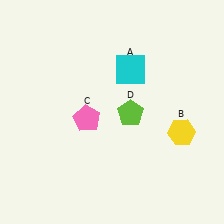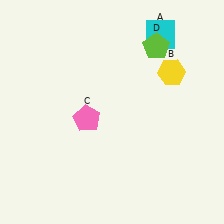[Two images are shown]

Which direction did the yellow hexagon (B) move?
The yellow hexagon (B) moved up.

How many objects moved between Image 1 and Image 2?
3 objects moved between the two images.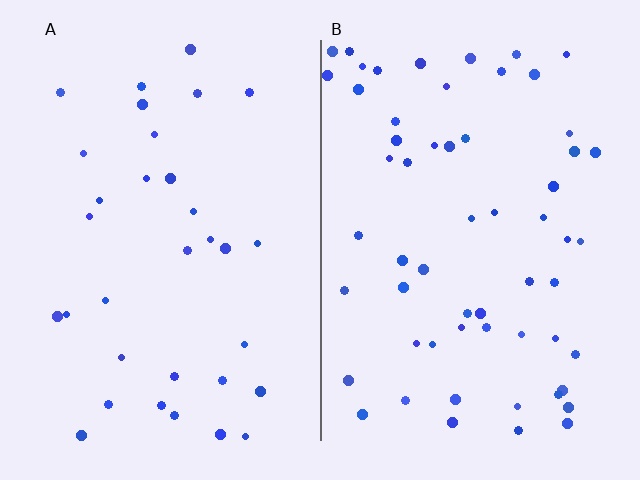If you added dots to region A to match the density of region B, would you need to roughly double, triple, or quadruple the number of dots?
Approximately double.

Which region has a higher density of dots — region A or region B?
B (the right).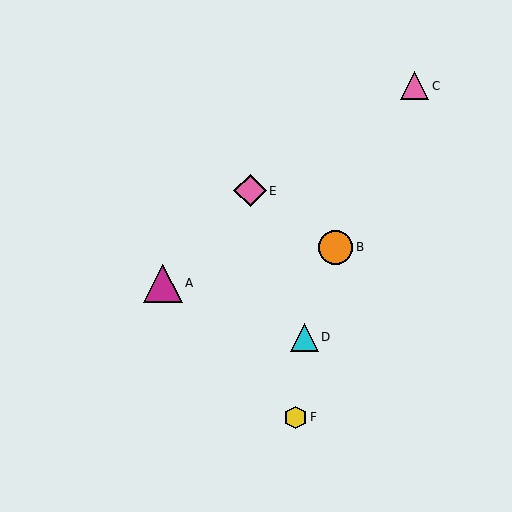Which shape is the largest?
The magenta triangle (labeled A) is the largest.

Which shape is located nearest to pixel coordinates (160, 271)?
The magenta triangle (labeled A) at (163, 283) is nearest to that location.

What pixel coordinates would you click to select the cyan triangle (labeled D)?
Click at (305, 337) to select the cyan triangle D.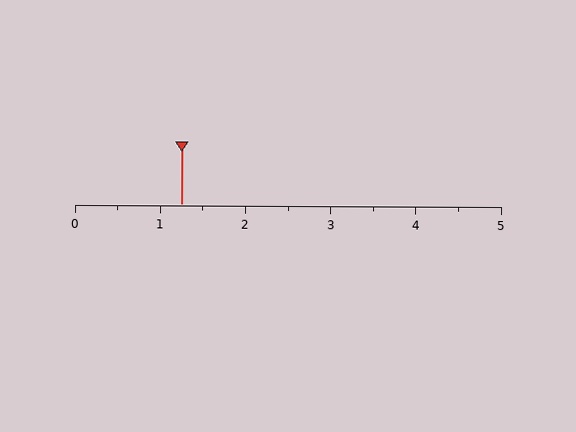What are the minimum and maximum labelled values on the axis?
The axis runs from 0 to 5.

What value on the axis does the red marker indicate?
The marker indicates approximately 1.2.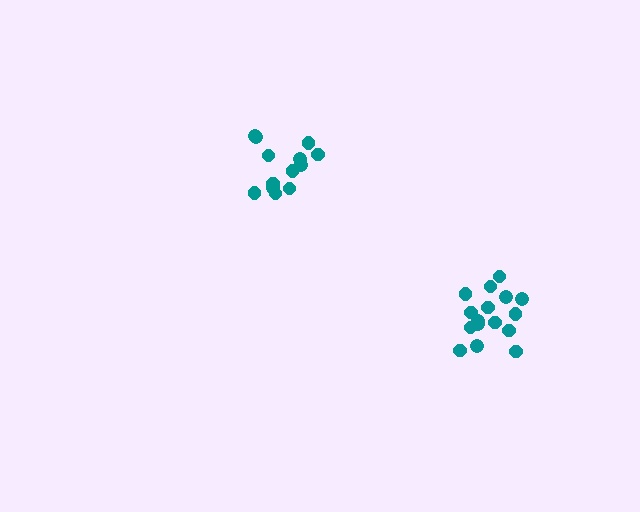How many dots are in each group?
Group 1: 16 dots, Group 2: 13 dots (29 total).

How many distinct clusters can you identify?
There are 2 distinct clusters.